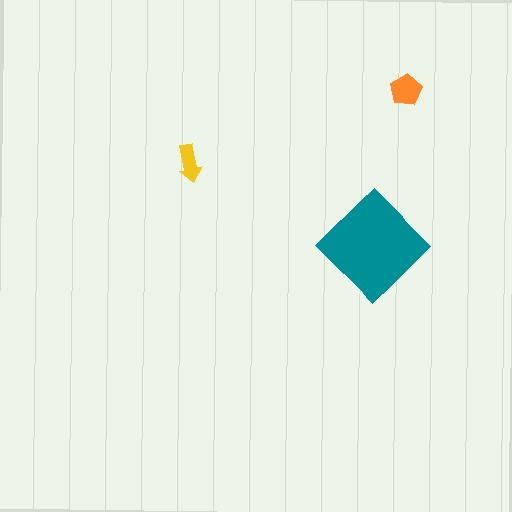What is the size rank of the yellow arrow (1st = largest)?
3rd.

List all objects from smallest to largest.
The yellow arrow, the orange pentagon, the teal diamond.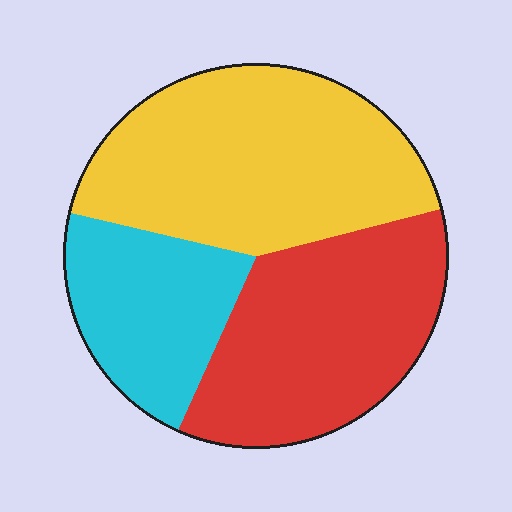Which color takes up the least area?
Cyan, at roughly 20%.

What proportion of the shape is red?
Red takes up between a quarter and a half of the shape.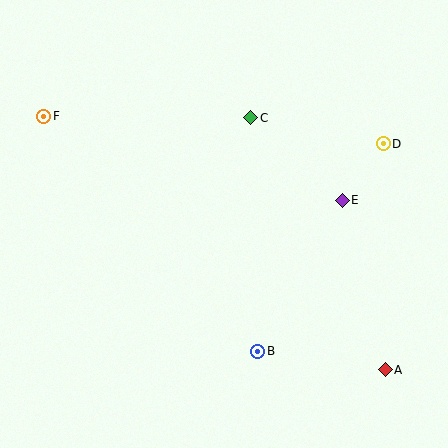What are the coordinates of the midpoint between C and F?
The midpoint between C and F is at (147, 117).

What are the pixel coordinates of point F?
Point F is at (44, 116).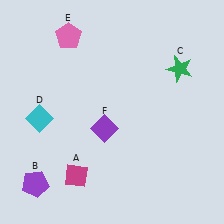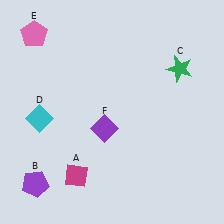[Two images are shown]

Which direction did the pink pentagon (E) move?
The pink pentagon (E) moved left.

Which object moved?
The pink pentagon (E) moved left.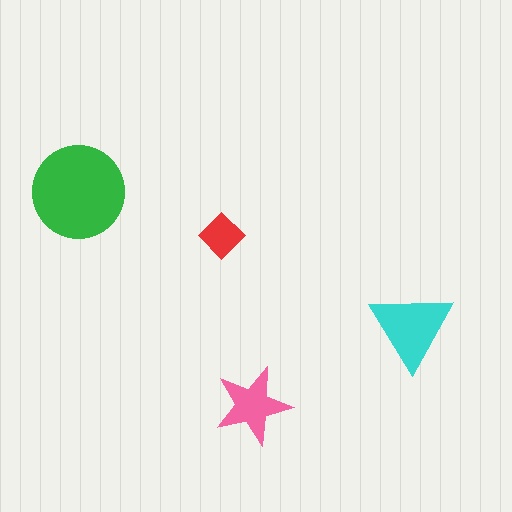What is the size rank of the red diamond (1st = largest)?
4th.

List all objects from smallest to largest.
The red diamond, the pink star, the cyan triangle, the green circle.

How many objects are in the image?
There are 4 objects in the image.